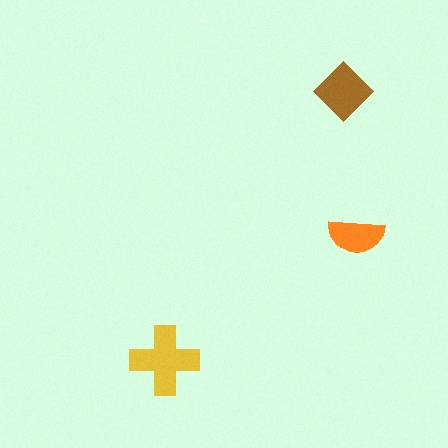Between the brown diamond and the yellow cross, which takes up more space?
The yellow cross.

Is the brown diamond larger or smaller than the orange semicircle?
Larger.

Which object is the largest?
The yellow cross.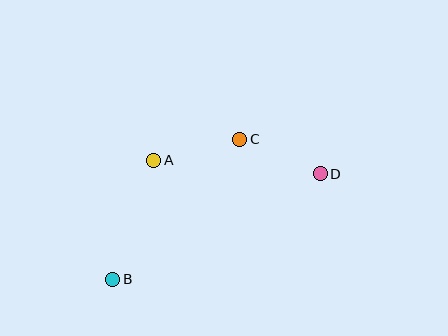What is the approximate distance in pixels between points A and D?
The distance between A and D is approximately 167 pixels.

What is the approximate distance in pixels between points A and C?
The distance between A and C is approximately 88 pixels.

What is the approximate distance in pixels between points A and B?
The distance between A and B is approximately 126 pixels.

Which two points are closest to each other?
Points C and D are closest to each other.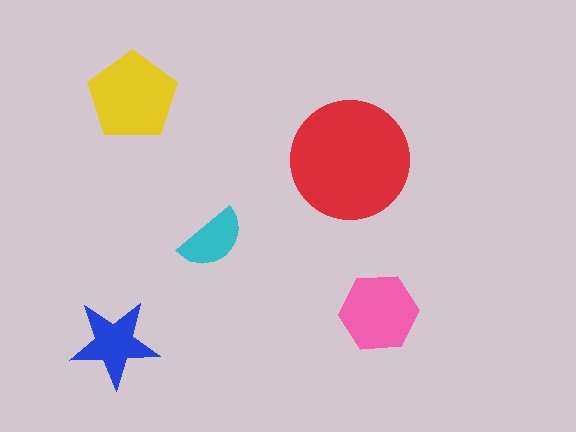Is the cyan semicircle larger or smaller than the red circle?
Smaller.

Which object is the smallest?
The cyan semicircle.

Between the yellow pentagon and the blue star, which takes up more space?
The yellow pentagon.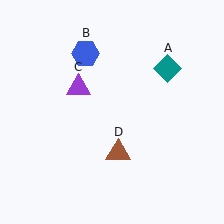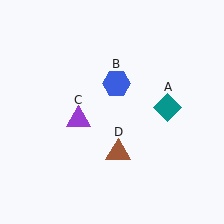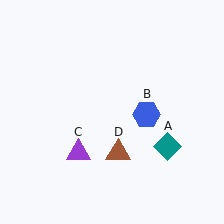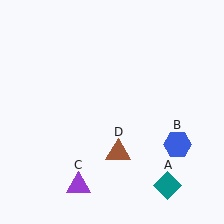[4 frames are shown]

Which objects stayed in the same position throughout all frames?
Brown triangle (object D) remained stationary.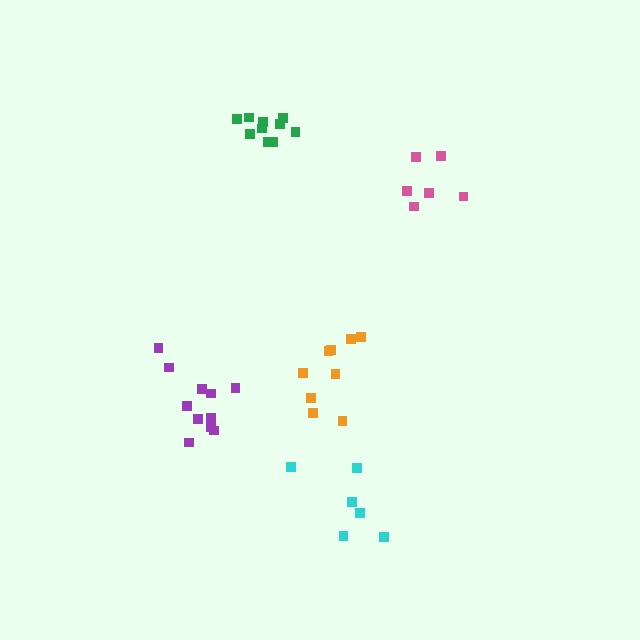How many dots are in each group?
Group 1: 6 dots, Group 2: 10 dots, Group 3: 9 dots, Group 4: 11 dots, Group 5: 6 dots (42 total).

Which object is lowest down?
The cyan cluster is bottommost.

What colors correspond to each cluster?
The clusters are colored: pink, green, orange, purple, cyan.